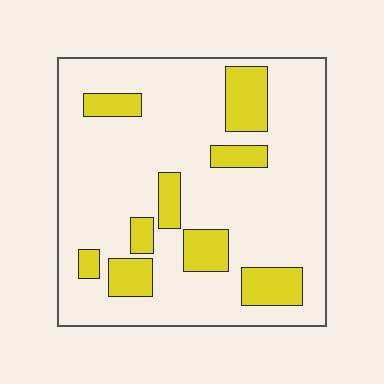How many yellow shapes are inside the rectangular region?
9.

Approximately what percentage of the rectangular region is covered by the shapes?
Approximately 20%.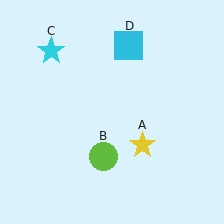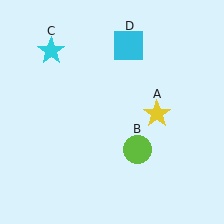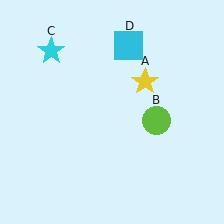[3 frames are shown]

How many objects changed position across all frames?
2 objects changed position: yellow star (object A), lime circle (object B).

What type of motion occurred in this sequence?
The yellow star (object A), lime circle (object B) rotated counterclockwise around the center of the scene.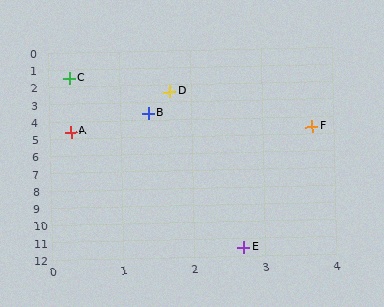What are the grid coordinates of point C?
Point C is at approximately (0.3, 1.5).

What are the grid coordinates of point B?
Point B is at approximately (1.4, 3.6).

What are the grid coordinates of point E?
Point E is at approximately (2.7, 11.5).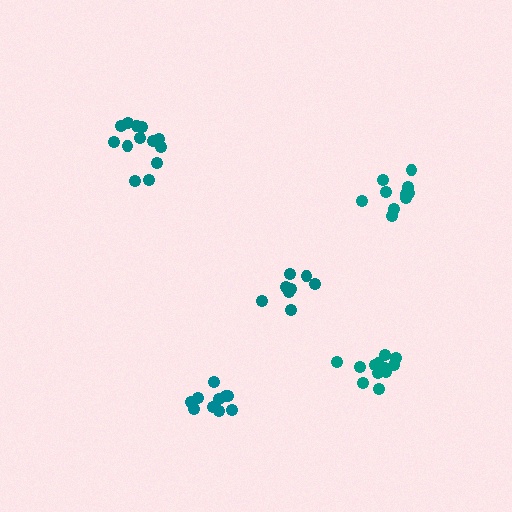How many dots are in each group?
Group 1: 8 dots, Group 2: 10 dots, Group 3: 13 dots, Group 4: 14 dots, Group 5: 10 dots (55 total).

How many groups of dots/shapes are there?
There are 5 groups.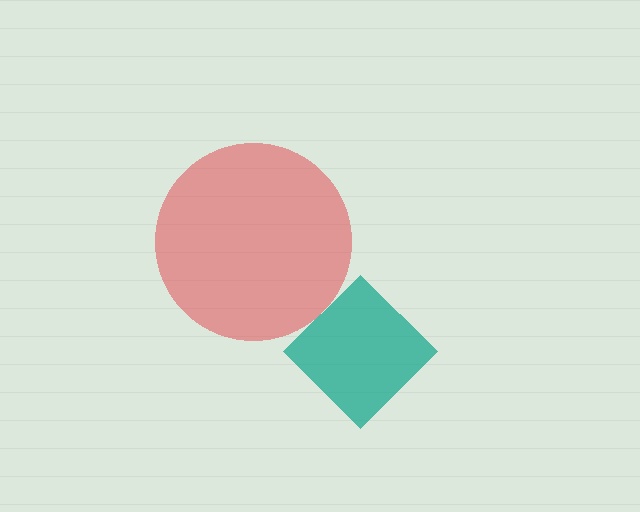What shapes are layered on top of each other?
The layered shapes are: a red circle, a teal diamond.